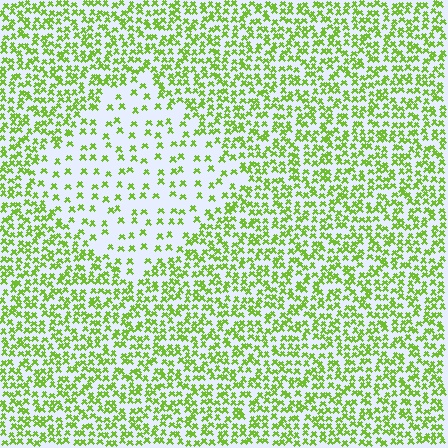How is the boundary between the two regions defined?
The boundary is defined by a change in element density (approximately 2.5x ratio). All elements are the same color, size, and shape.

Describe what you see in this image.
The image contains small lime elements arranged at two different densities. A diamond-shaped region is visible where the elements are less densely packed than the surrounding area.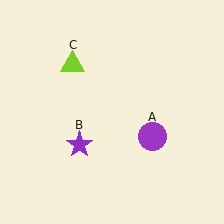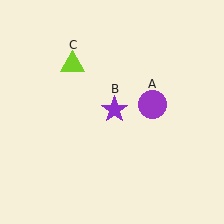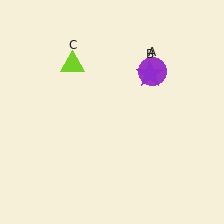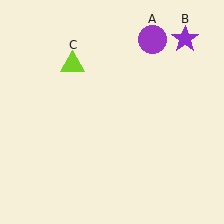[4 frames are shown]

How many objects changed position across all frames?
2 objects changed position: purple circle (object A), purple star (object B).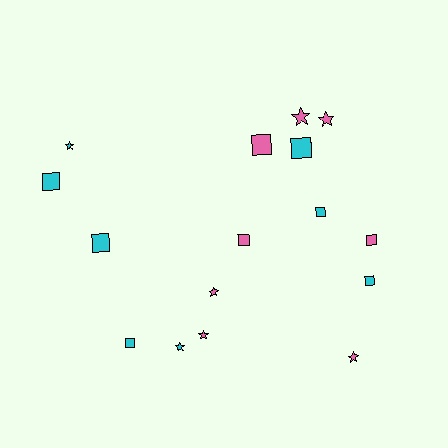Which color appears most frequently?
Pink, with 8 objects.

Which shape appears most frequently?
Square, with 9 objects.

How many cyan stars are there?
There are 2 cyan stars.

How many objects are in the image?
There are 16 objects.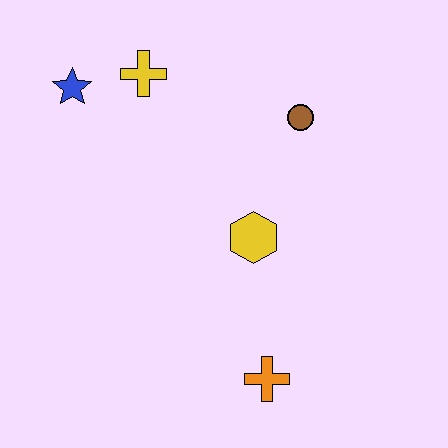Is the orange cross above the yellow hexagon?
No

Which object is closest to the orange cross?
The yellow hexagon is closest to the orange cross.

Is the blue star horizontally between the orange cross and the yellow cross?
No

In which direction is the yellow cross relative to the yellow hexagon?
The yellow cross is above the yellow hexagon.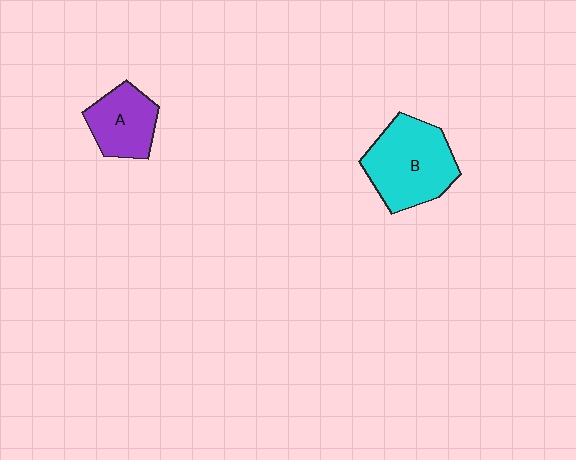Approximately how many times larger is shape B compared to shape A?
Approximately 1.6 times.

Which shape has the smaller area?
Shape A (purple).